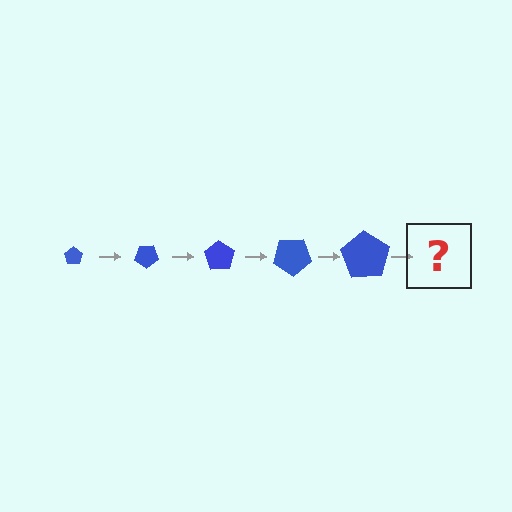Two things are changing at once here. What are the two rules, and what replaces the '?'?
The two rules are that the pentagon grows larger each step and it rotates 35 degrees each step. The '?' should be a pentagon, larger than the previous one and rotated 175 degrees from the start.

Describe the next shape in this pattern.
It should be a pentagon, larger than the previous one and rotated 175 degrees from the start.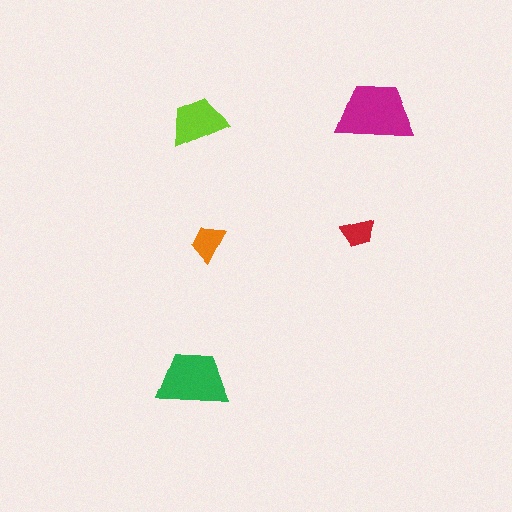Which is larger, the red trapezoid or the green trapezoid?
The green one.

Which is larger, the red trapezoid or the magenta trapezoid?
The magenta one.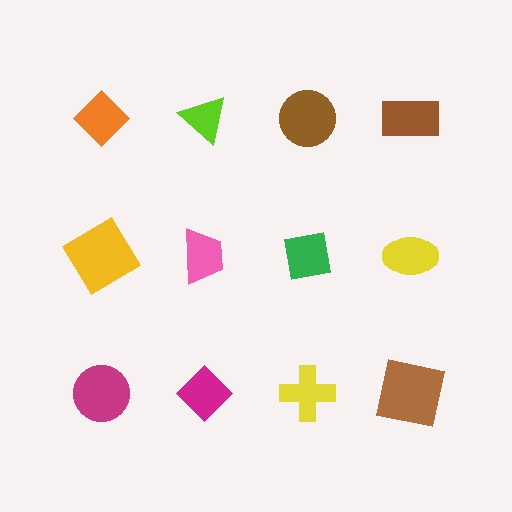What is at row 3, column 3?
A yellow cross.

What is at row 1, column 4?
A brown rectangle.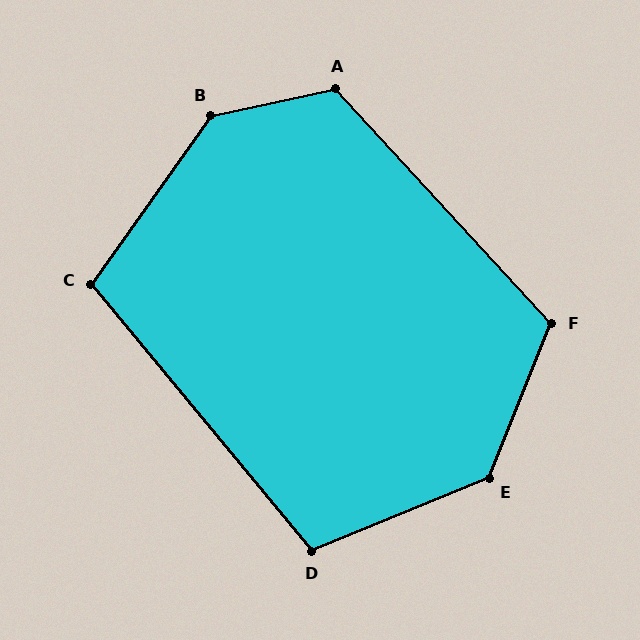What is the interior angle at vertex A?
Approximately 120 degrees (obtuse).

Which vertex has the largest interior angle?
B, at approximately 137 degrees.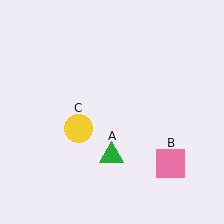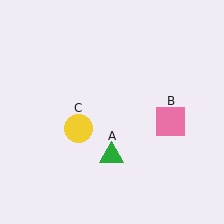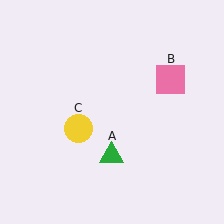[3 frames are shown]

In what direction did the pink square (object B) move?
The pink square (object B) moved up.